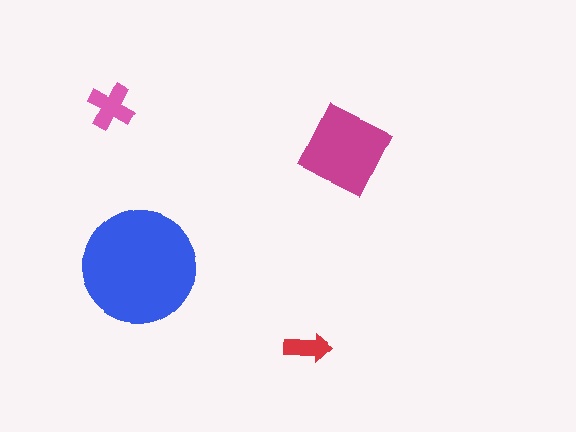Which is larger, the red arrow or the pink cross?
The pink cross.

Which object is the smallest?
The red arrow.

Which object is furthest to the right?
The magenta diamond is rightmost.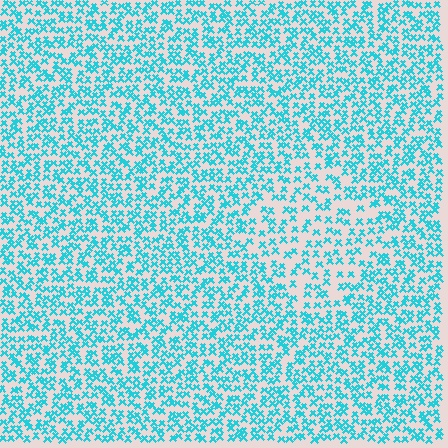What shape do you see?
I see a diamond.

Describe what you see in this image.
The image contains small cyan elements arranged at two different densities. A diamond-shaped region is visible where the elements are less densely packed than the surrounding area.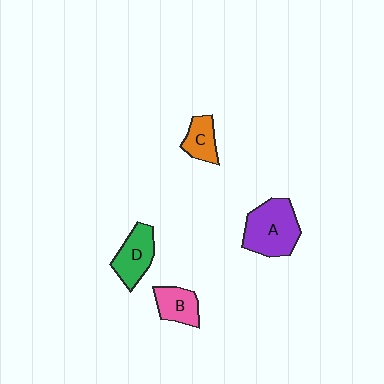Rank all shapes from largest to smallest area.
From largest to smallest: A (purple), D (green), B (pink), C (orange).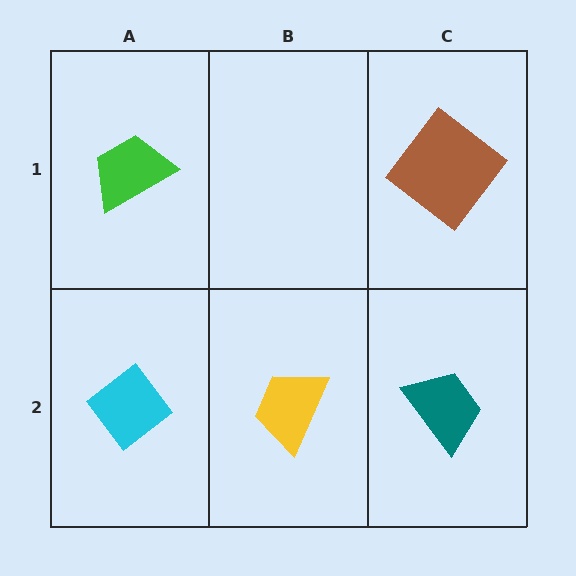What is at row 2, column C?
A teal trapezoid.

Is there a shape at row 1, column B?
No, that cell is empty.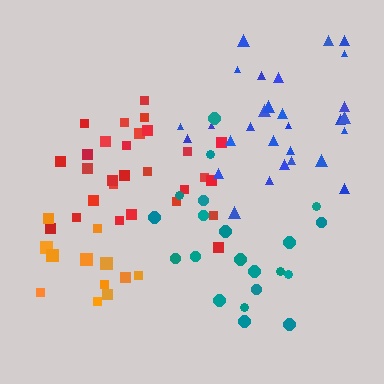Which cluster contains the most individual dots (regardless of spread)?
Blue (30).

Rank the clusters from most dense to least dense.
red, blue, teal, orange.